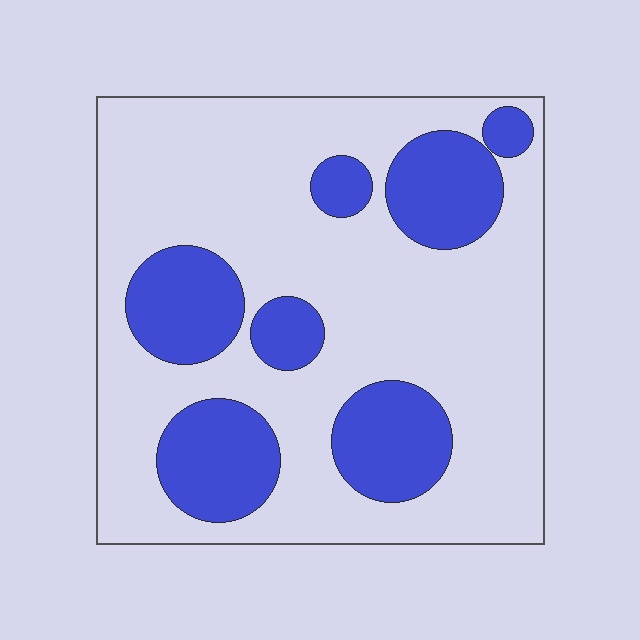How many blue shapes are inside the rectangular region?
7.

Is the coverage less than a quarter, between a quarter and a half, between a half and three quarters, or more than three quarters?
Between a quarter and a half.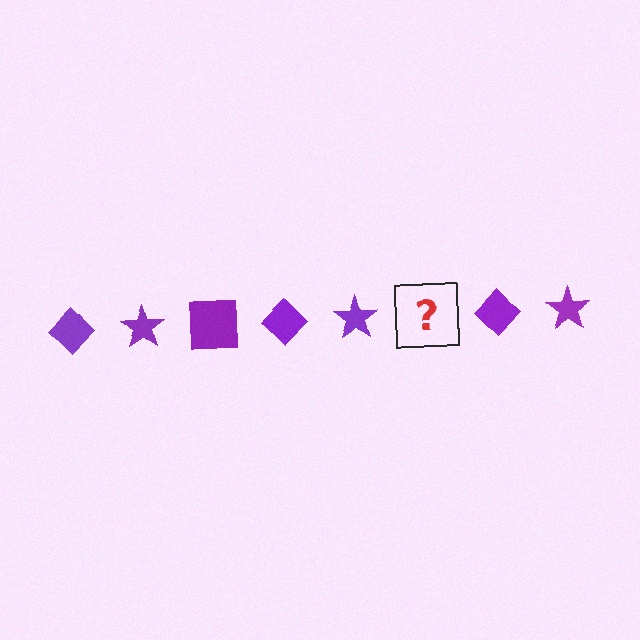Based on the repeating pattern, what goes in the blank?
The blank should be a purple square.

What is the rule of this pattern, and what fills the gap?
The rule is that the pattern cycles through diamond, star, square shapes in purple. The gap should be filled with a purple square.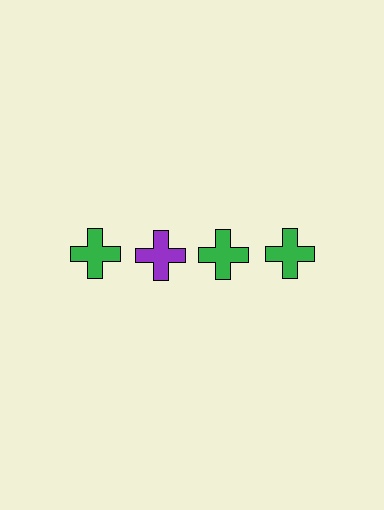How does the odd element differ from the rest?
It has a different color: purple instead of green.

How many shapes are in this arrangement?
There are 4 shapes arranged in a grid pattern.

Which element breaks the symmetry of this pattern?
The purple cross in the top row, second from left column breaks the symmetry. All other shapes are green crosses.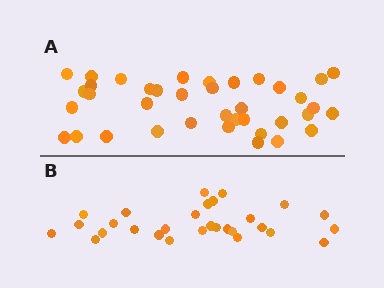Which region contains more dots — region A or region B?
Region A (the top region) has more dots.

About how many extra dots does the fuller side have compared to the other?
Region A has roughly 8 or so more dots than region B.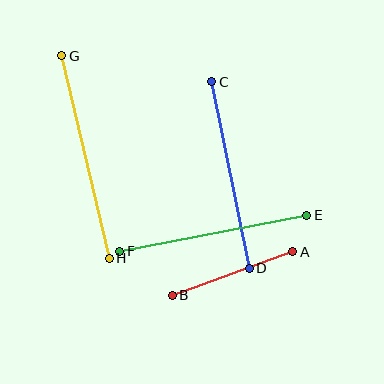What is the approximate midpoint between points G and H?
The midpoint is at approximately (85, 157) pixels.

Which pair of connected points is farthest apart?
Points G and H are farthest apart.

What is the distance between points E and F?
The distance is approximately 191 pixels.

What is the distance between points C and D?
The distance is approximately 190 pixels.